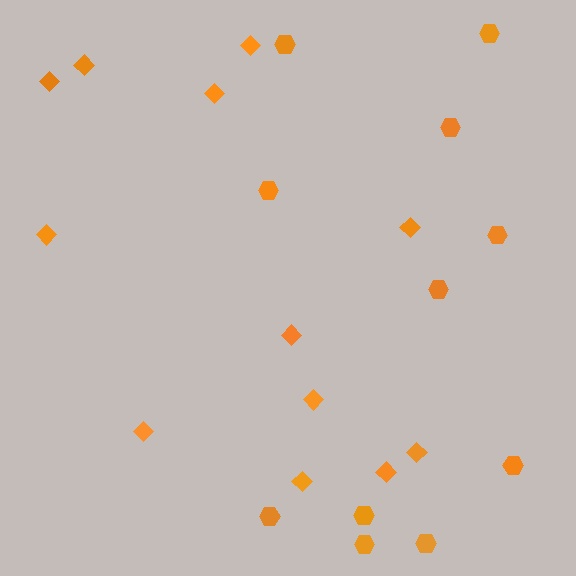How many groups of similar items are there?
There are 2 groups: one group of diamonds (12) and one group of hexagons (11).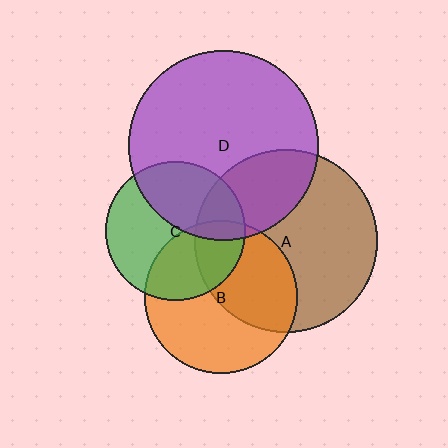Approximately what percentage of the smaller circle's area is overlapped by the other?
Approximately 5%.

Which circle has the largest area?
Circle D (purple).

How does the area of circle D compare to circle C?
Approximately 1.9 times.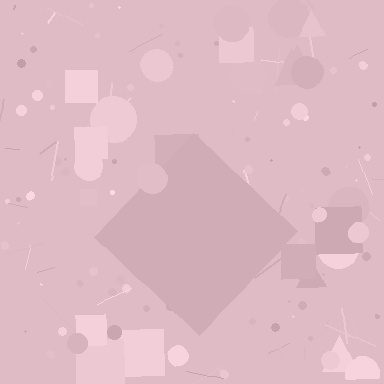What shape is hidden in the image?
A diamond is hidden in the image.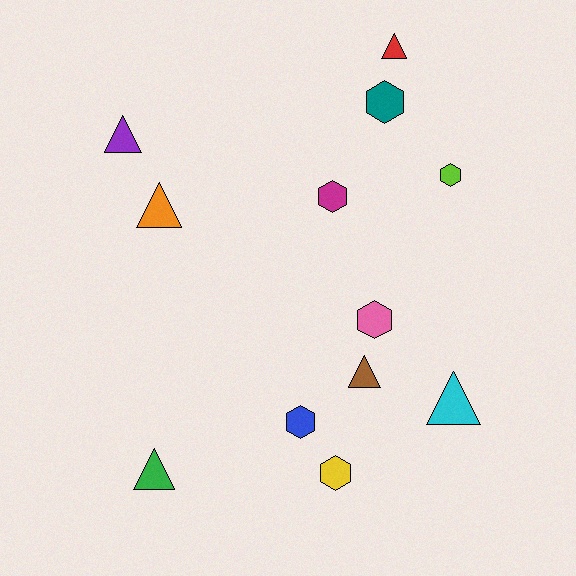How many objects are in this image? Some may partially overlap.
There are 12 objects.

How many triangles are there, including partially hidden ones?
There are 6 triangles.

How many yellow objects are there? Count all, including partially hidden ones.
There is 1 yellow object.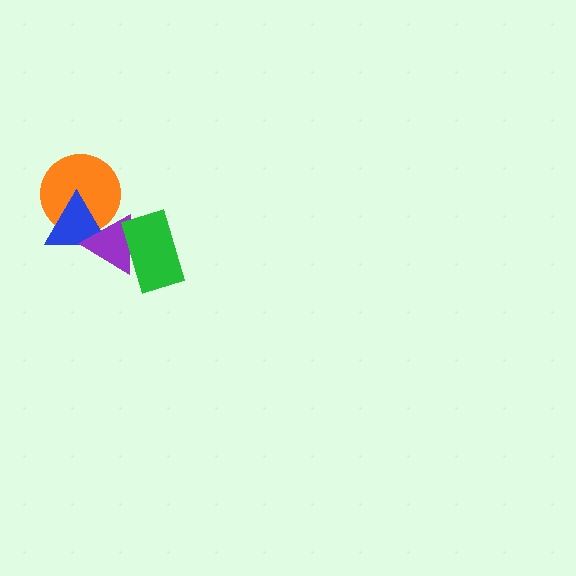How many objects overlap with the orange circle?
2 objects overlap with the orange circle.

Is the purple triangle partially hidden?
Yes, it is partially covered by another shape.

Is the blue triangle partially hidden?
Yes, it is partially covered by another shape.